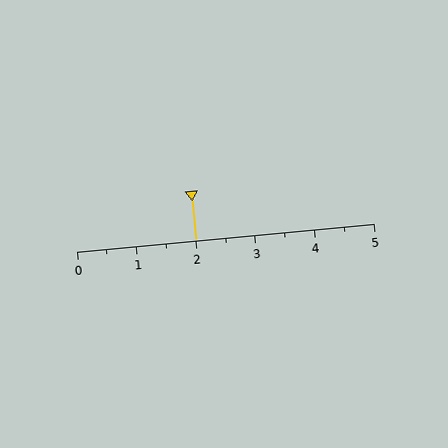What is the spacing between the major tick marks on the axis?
The major ticks are spaced 1 apart.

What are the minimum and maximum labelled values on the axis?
The axis runs from 0 to 5.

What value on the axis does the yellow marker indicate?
The marker indicates approximately 2.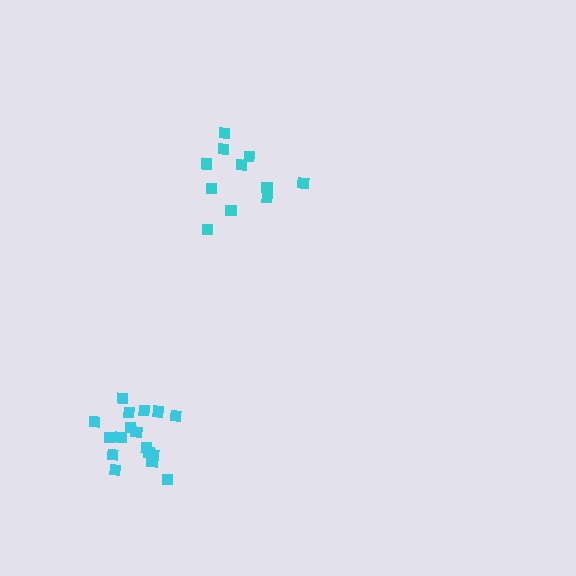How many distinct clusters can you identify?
There are 2 distinct clusters.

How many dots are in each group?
Group 1: 11 dots, Group 2: 17 dots (28 total).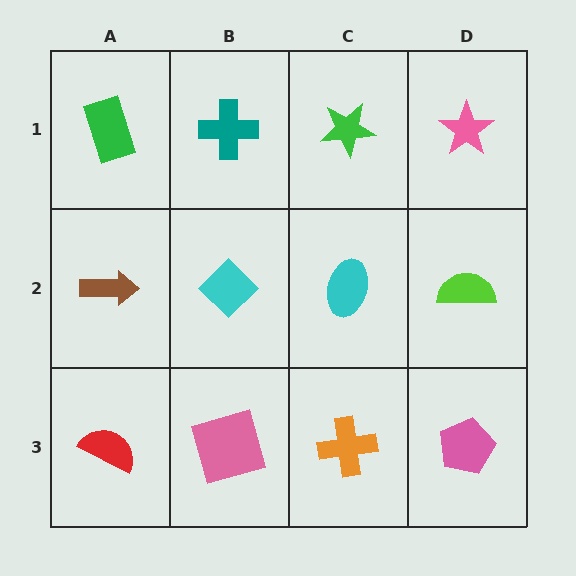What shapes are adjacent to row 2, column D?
A pink star (row 1, column D), a pink pentagon (row 3, column D), a cyan ellipse (row 2, column C).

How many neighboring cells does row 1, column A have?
2.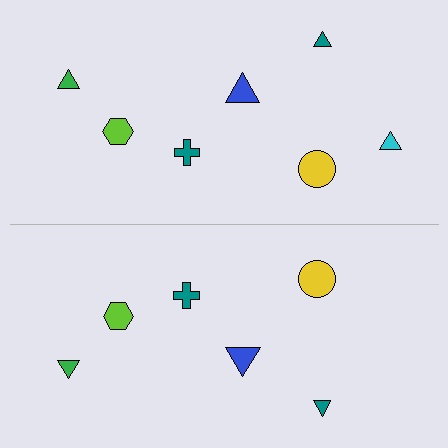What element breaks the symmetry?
A cyan triangle is missing from the bottom side.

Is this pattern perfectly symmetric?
No, the pattern is not perfectly symmetric. A cyan triangle is missing from the bottom side.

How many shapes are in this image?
There are 13 shapes in this image.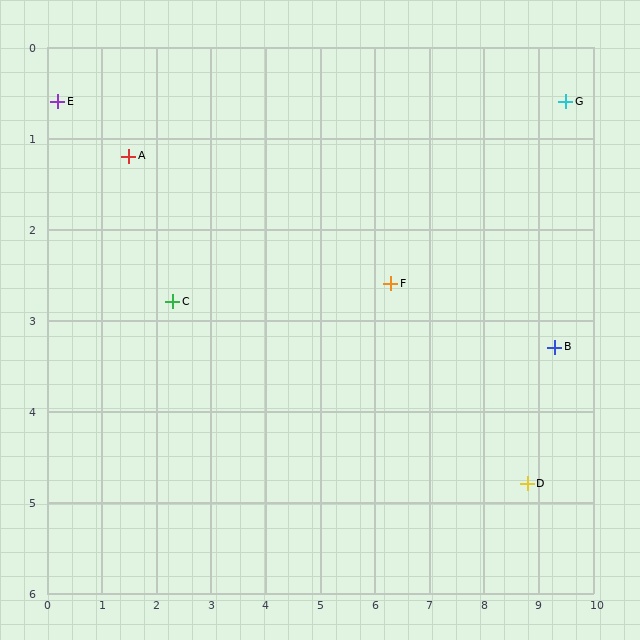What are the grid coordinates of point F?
Point F is at approximately (6.3, 2.6).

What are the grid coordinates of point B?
Point B is at approximately (9.3, 3.3).